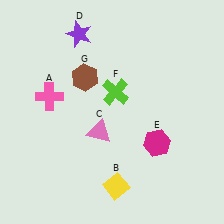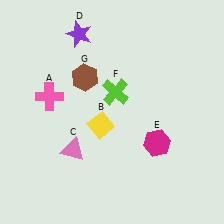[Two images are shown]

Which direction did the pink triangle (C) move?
The pink triangle (C) moved left.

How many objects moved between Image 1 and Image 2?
2 objects moved between the two images.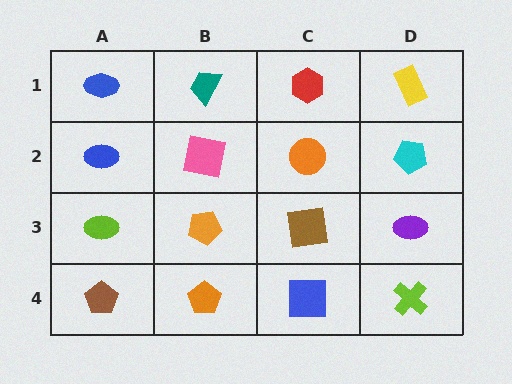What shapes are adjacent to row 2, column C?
A red hexagon (row 1, column C), a brown square (row 3, column C), a pink square (row 2, column B), a cyan pentagon (row 2, column D).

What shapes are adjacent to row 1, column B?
A pink square (row 2, column B), a blue ellipse (row 1, column A), a red hexagon (row 1, column C).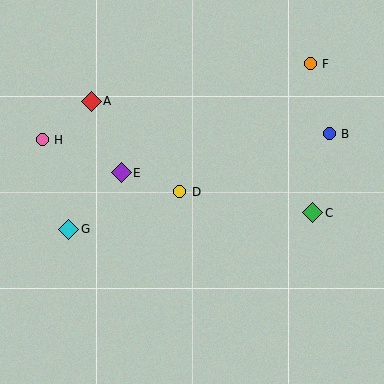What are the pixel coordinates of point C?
Point C is at (313, 213).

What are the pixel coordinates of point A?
Point A is at (91, 101).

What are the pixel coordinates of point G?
Point G is at (69, 229).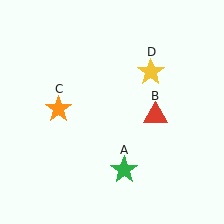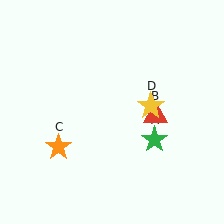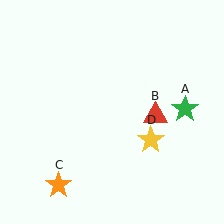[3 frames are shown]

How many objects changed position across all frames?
3 objects changed position: green star (object A), orange star (object C), yellow star (object D).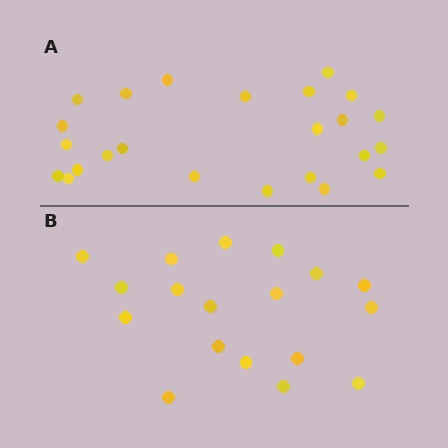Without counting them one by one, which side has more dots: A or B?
Region A (the top region) has more dots.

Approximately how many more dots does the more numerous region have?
Region A has about 6 more dots than region B.